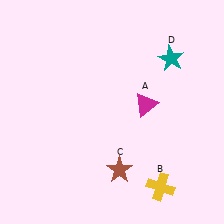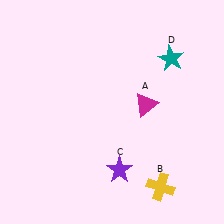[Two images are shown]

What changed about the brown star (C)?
In Image 1, C is brown. In Image 2, it changed to purple.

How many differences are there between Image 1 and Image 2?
There is 1 difference between the two images.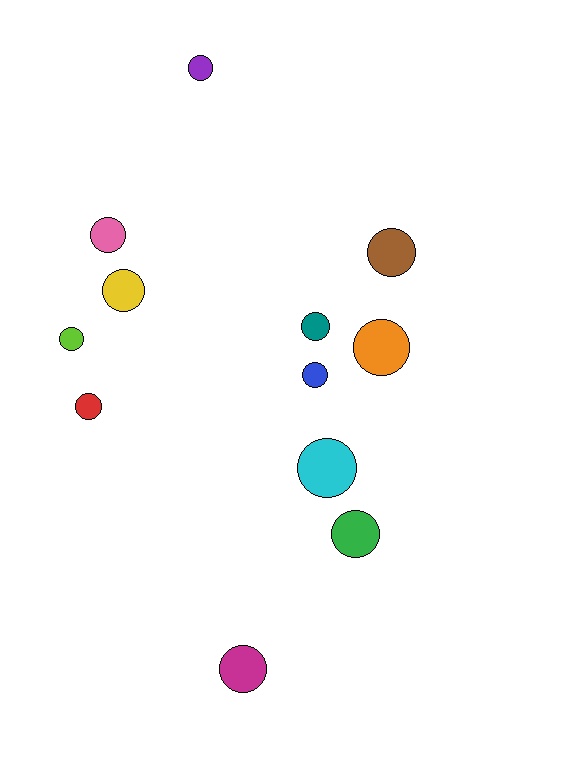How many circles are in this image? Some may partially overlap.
There are 12 circles.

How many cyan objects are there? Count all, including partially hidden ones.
There is 1 cyan object.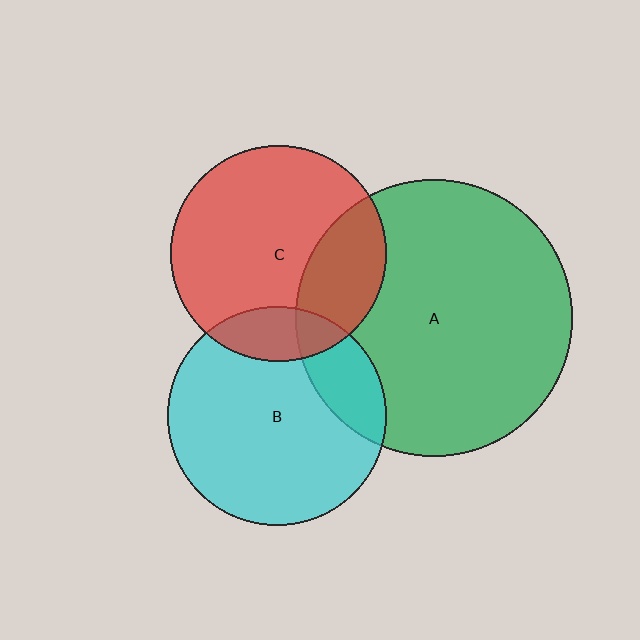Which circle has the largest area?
Circle A (green).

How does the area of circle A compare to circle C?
Approximately 1.7 times.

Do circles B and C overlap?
Yes.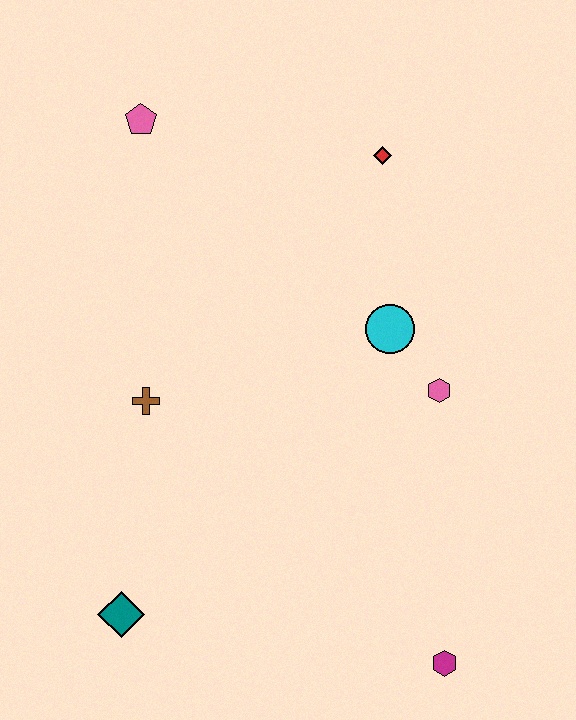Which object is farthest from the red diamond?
The teal diamond is farthest from the red diamond.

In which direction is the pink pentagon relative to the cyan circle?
The pink pentagon is to the left of the cyan circle.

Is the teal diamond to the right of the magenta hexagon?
No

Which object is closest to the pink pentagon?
The red diamond is closest to the pink pentagon.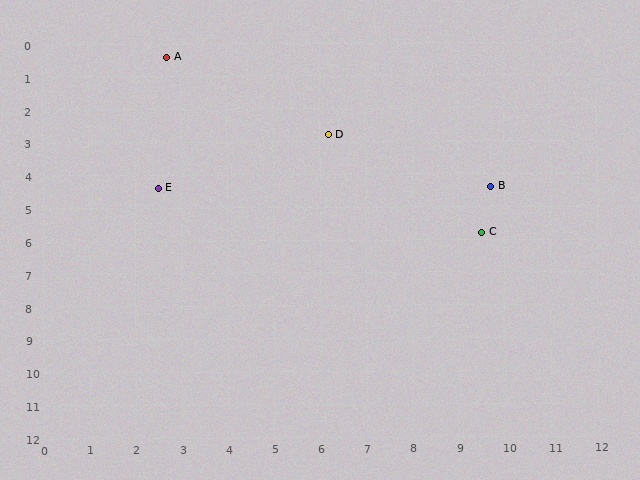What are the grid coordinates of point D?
Point D is at approximately (6.2, 2.8).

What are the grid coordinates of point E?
Point E is at approximately (2.5, 4.4).